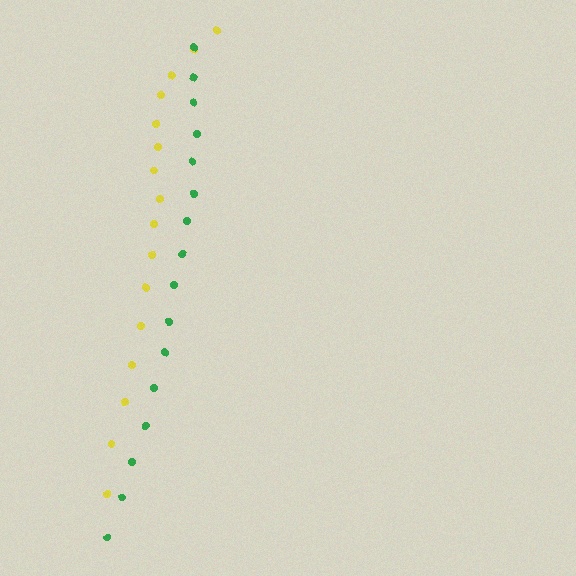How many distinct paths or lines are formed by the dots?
There are 2 distinct paths.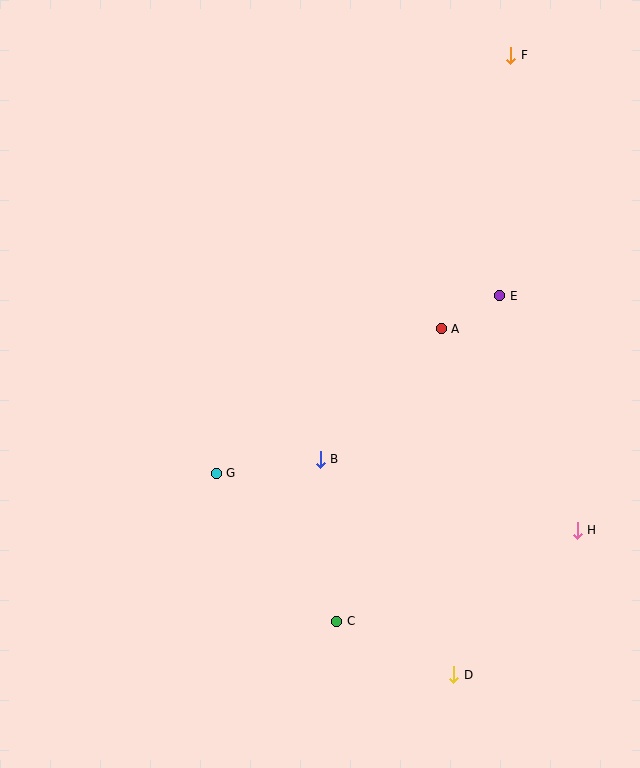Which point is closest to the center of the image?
Point B at (320, 459) is closest to the center.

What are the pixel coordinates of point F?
Point F is at (511, 55).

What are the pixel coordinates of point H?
Point H is at (577, 530).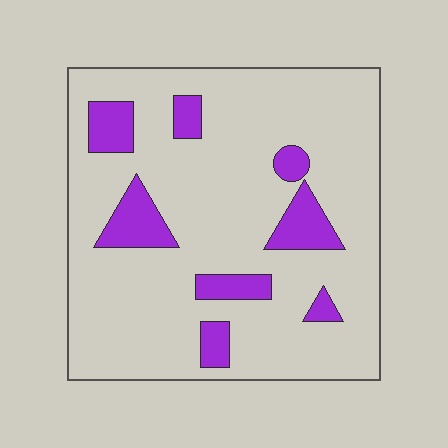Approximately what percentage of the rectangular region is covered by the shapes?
Approximately 15%.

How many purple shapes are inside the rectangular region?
8.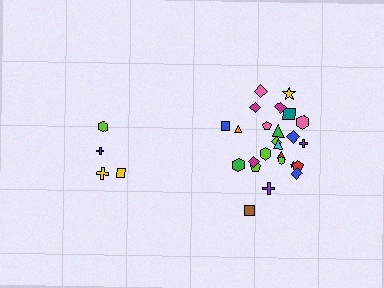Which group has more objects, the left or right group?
The right group.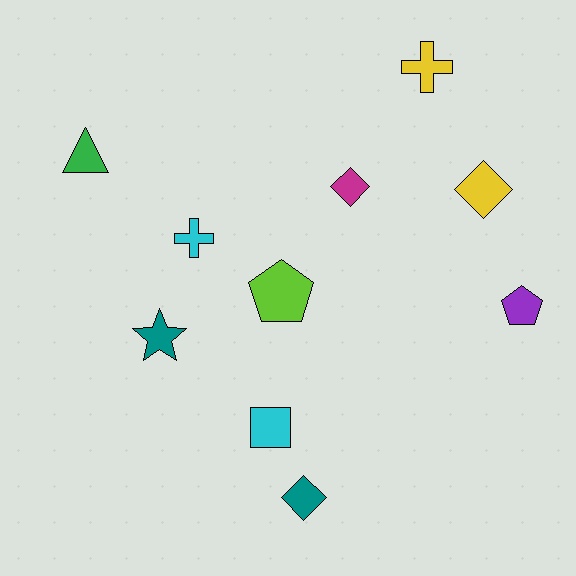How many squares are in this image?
There is 1 square.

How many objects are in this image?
There are 10 objects.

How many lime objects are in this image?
There is 1 lime object.